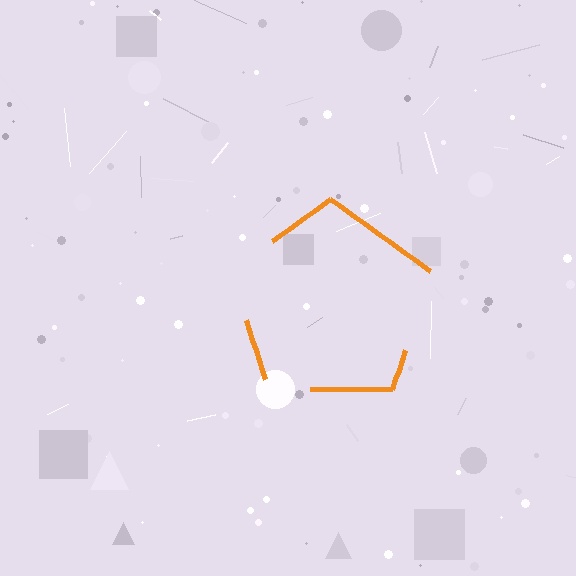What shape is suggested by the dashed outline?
The dashed outline suggests a pentagon.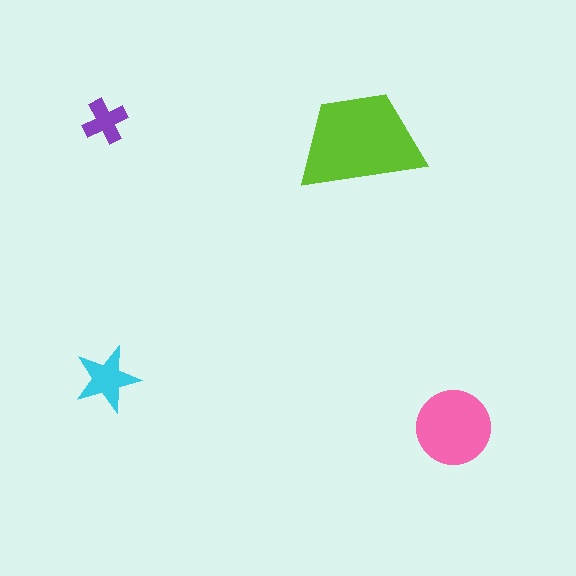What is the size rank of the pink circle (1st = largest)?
2nd.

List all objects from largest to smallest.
The lime trapezoid, the pink circle, the cyan star, the purple cross.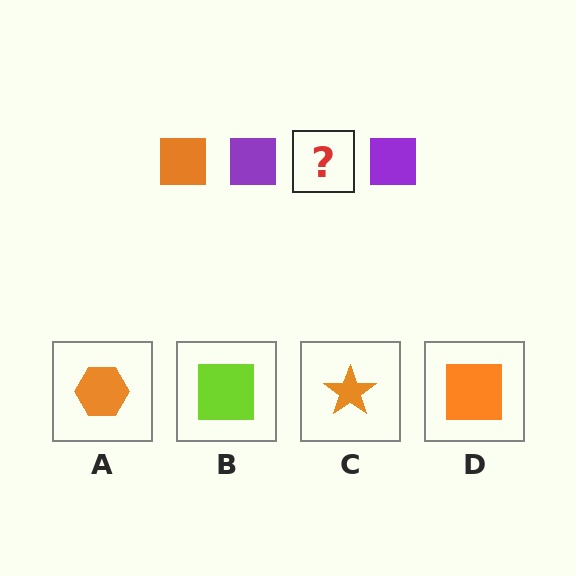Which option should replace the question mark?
Option D.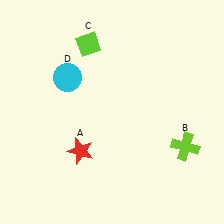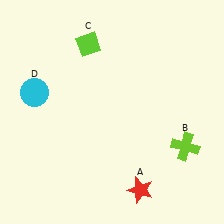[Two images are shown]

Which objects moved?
The objects that moved are: the red star (A), the cyan circle (D).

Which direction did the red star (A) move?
The red star (A) moved right.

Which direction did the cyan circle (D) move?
The cyan circle (D) moved left.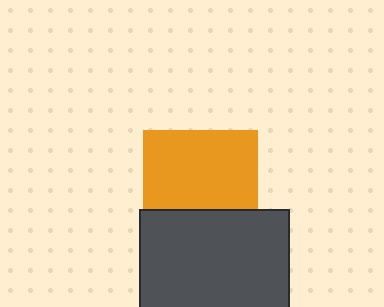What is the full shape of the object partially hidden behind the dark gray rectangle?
The partially hidden object is an orange square.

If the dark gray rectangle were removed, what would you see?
You would see the complete orange square.